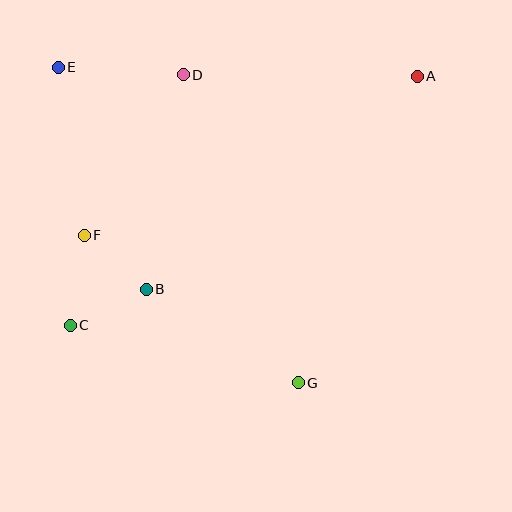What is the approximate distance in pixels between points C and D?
The distance between C and D is approximately 275 pixels.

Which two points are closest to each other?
Points B and F are closest to each other.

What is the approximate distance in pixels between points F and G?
The distance between F and G is approximately 260 pixels.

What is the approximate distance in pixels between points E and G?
The distance between E and G is approximately 397 pixels.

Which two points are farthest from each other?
Points A and C are farthest from each other.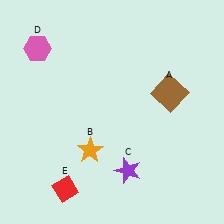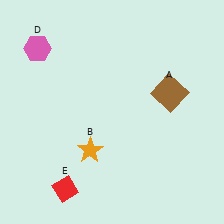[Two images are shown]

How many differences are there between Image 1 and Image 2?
There is 1 difference between the two images.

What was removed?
The purple star (C) was removed in Image 2.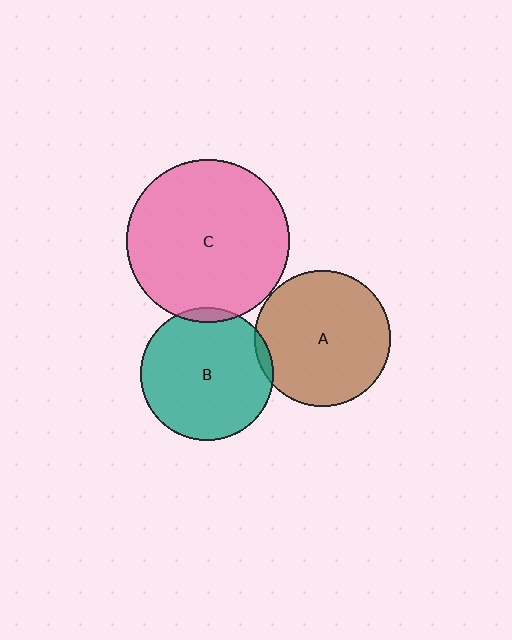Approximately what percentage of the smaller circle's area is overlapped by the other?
Approximately 5%.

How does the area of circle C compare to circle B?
Approximately 1.5 times.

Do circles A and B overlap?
Yes.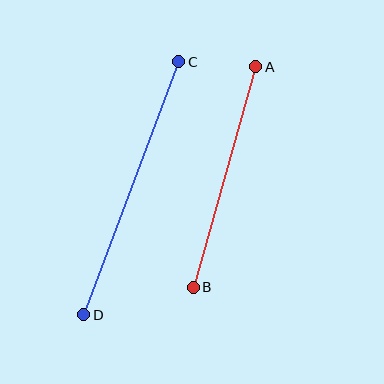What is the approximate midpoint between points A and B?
The midpoint is at approximately (224, 177) pixels.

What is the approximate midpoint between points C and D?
The midpoint is at approximately (131, 188) pixels.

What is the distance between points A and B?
The distance is approximately 230 pixels.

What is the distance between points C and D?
The distance is approximately 271 pixels.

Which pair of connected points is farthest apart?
Points C and D are farthest apart.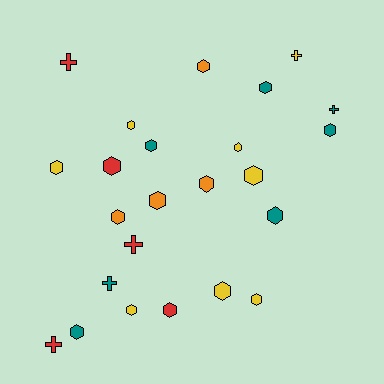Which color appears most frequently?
Yellow, with 8 objects.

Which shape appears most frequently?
Hexagon, with 18 objects.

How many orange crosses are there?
There are no orange crosses.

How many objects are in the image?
There are 24 objects.